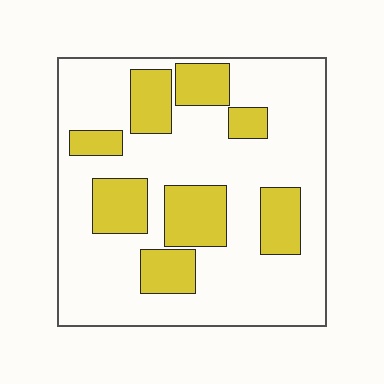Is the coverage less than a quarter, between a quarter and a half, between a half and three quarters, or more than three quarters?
Between a quarter and a half.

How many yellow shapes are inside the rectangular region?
8.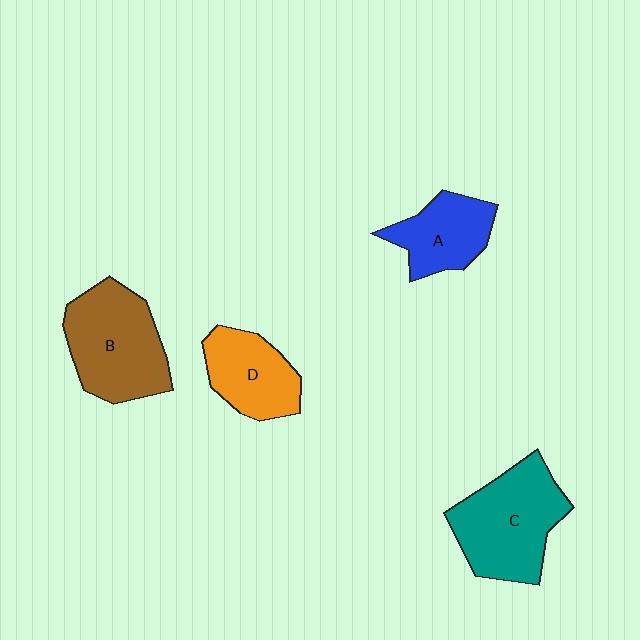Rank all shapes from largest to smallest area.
From largest to smallest: C (teal), B (brown), D (orange), A (blue).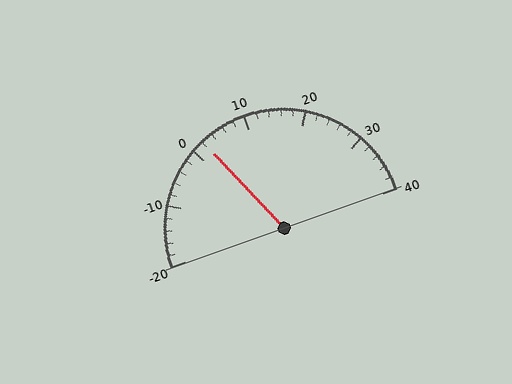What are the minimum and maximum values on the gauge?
The gauge ranges from -20 to 40.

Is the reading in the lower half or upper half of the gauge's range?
The reading is in the lower half of the range (-20 to 40).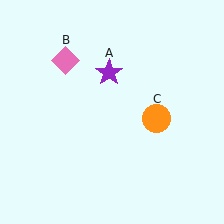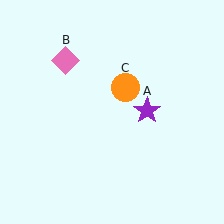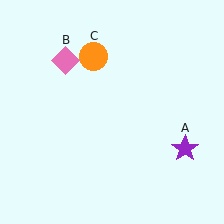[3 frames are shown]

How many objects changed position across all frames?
2 objects changed position: purple star (object A), orange circle (object C).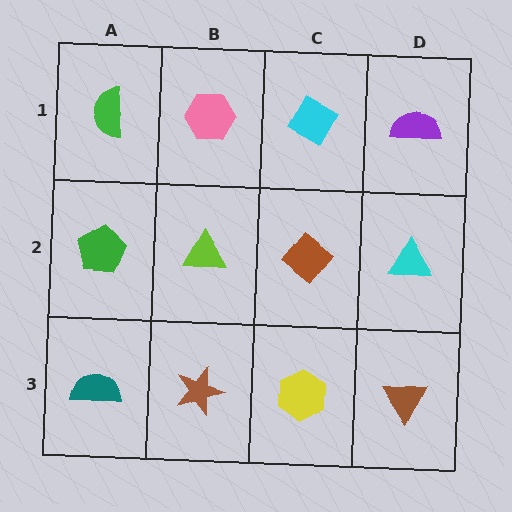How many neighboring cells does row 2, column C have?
4.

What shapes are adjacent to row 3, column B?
A lime triangle (row 2, column B), a teal semicircle (row 3, column A), a yellow hexagon (row 3, column C).